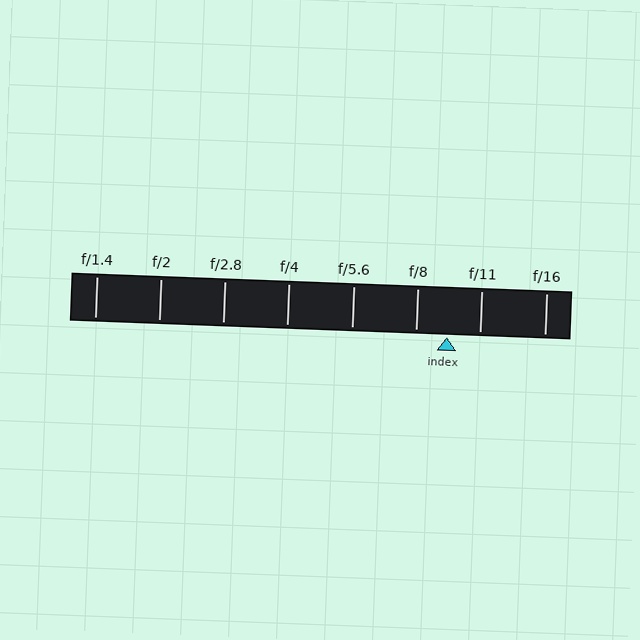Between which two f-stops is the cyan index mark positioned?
The index mark is between f/8 and f/11.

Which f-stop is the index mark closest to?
The index mark is closest to f/8.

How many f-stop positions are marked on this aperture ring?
There are 8 f-stop positions marked.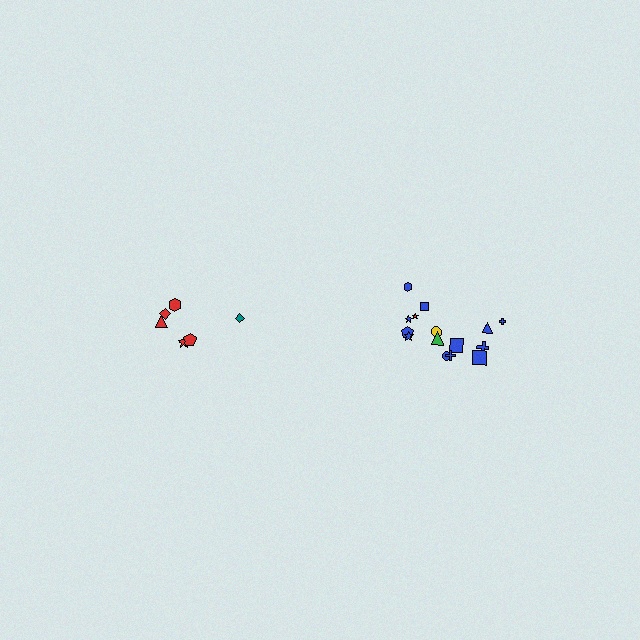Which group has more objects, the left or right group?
The right group.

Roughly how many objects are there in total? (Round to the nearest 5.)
Roughly 20 objects in total.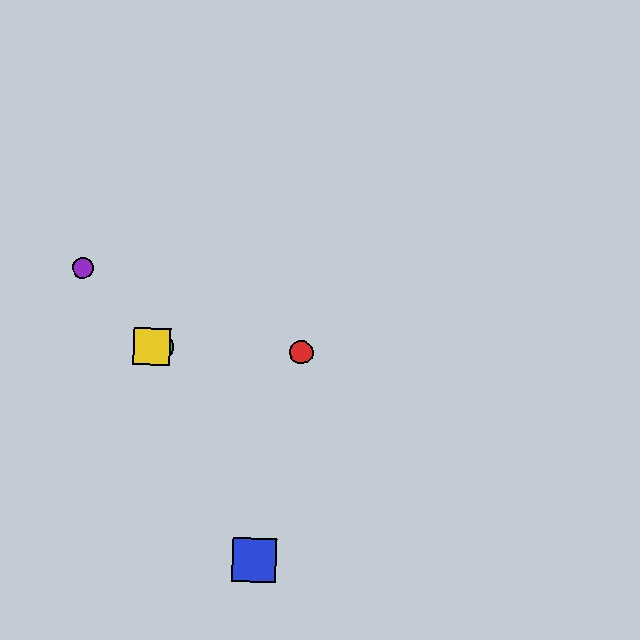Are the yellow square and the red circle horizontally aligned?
Yes, both are at y≈347.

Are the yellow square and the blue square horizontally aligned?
No, the yellow square is at y≈347 and the blue square is at y≈560.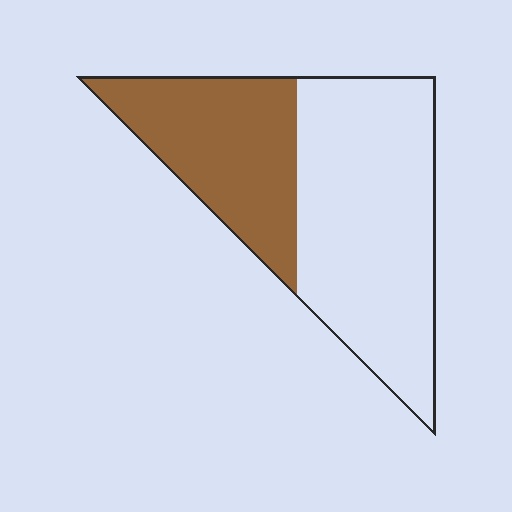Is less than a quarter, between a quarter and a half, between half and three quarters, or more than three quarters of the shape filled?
Between a quarter and a half.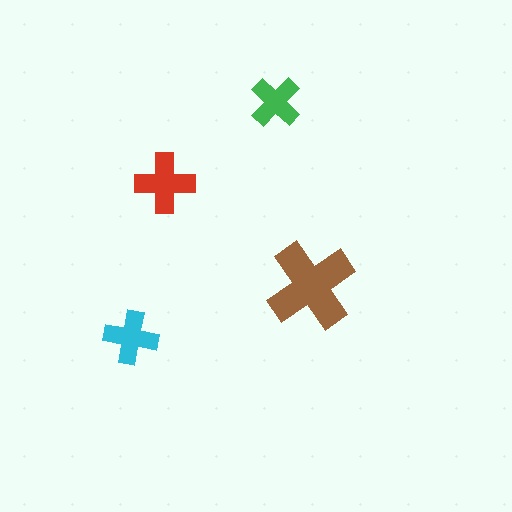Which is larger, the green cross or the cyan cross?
The cyan one.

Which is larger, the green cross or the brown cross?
The brown one.